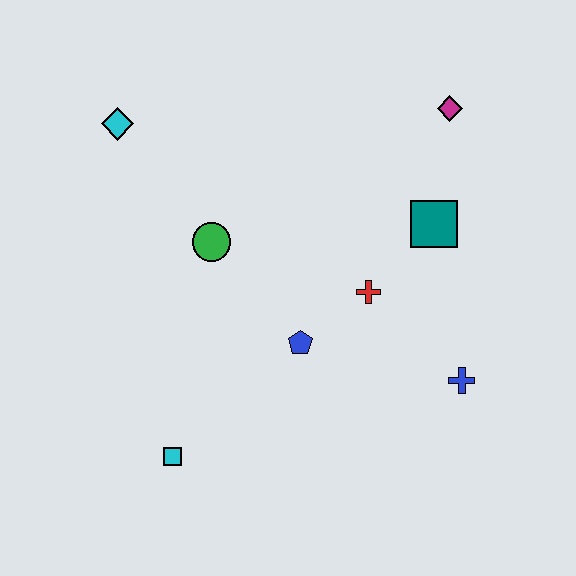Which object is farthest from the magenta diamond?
The cyan square is farthest from the magenta diamond.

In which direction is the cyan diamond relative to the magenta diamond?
The cyan diamond is to the left of the magenta diamond.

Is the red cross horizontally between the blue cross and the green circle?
Yes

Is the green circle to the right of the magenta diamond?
No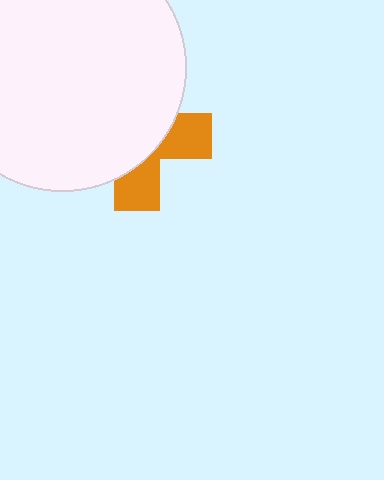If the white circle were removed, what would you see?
You would see the complete orange cross.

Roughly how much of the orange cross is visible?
A small part of it is visible (roughly 35%).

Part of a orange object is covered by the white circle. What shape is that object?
It is a cross.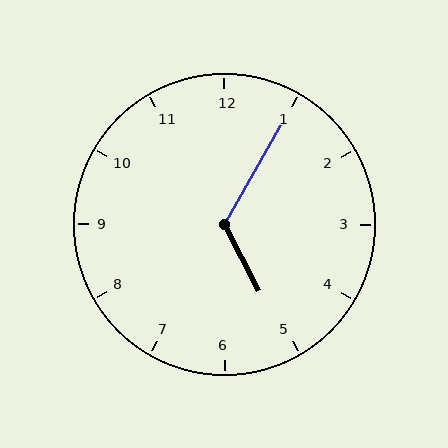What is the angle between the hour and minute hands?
Approximately 122 degrees.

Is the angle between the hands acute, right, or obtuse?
It is obtuse.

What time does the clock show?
5:05.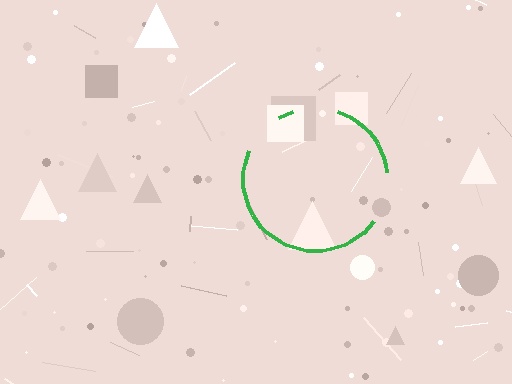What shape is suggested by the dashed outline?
The dashed outline suggests a circle.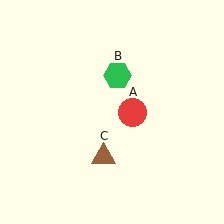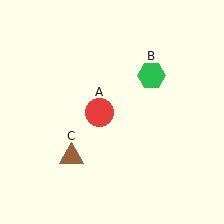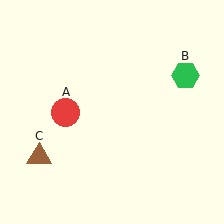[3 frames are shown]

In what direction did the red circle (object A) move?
The red circle (object A) moved left.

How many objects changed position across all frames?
3 objects changed position: red circle (object A), green hexagon (object B), brown triangle (object C).